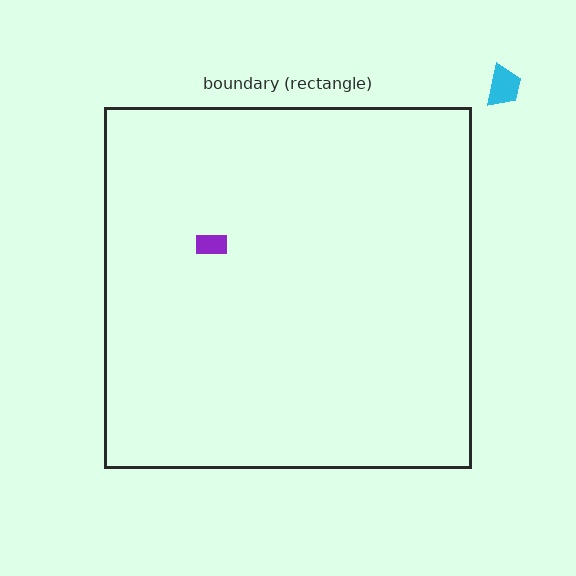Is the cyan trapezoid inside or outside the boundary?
Outside.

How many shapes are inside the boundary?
1 inside, 1 outside.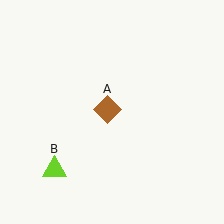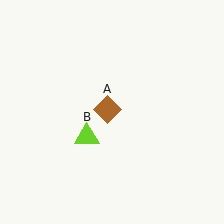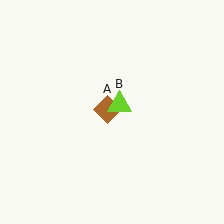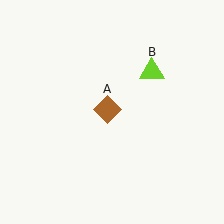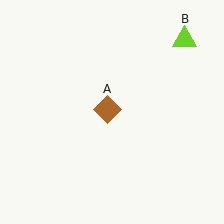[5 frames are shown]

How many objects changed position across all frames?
1 object changed position: lime triangle (object B).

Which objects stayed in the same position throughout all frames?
Brown diamond (object A) remained stationary.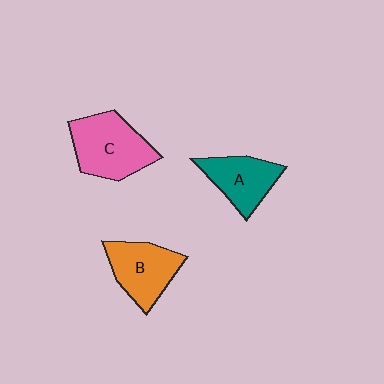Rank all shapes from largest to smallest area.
From largest to smallest: C (pink), B (orange), A (teal).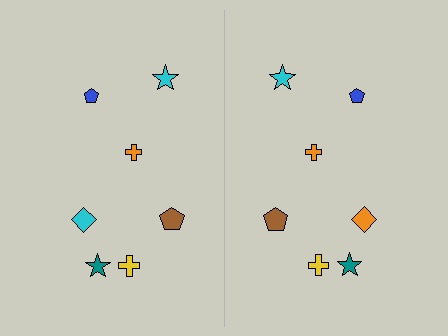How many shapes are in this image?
There are 14 shapes in this image.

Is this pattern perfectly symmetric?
No, the pattern is not perfectly symmetric. The orange diamond on the right side breaks the symmetry — its mirror counterpart is cyan.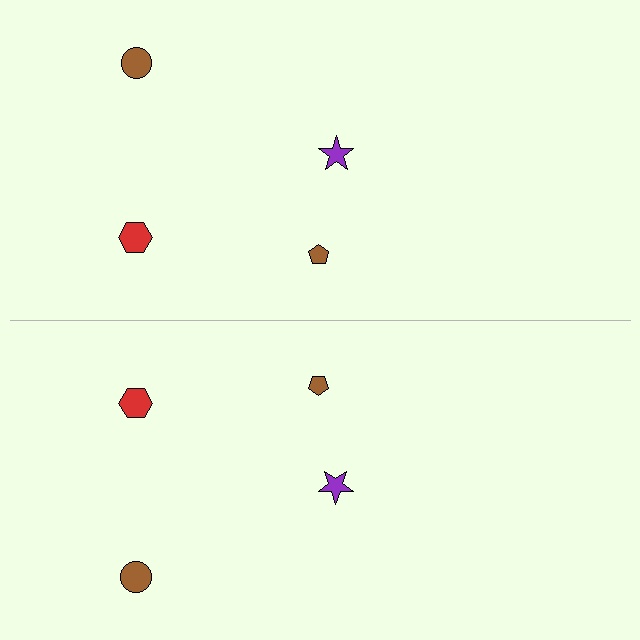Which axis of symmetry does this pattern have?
The pattern has a horizontal axis of symmetry running through the center of the image.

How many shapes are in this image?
There are 8 shapes in this image.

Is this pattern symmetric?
Yes, this pattern has bilateral (reflection) symmetry.